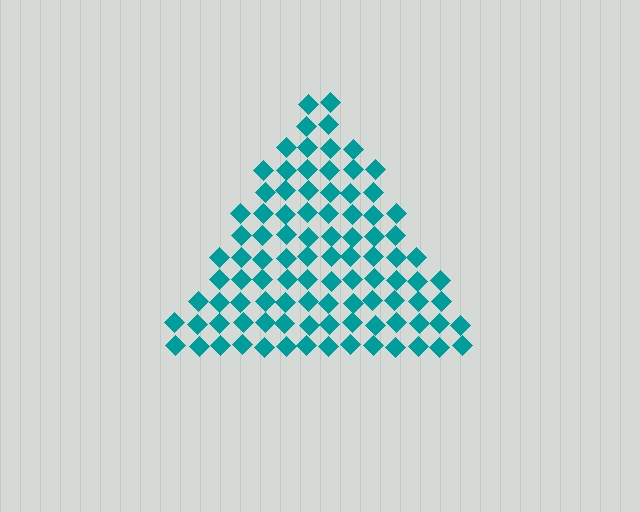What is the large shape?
The large shape is a triangle.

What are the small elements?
The small elements are diamonds.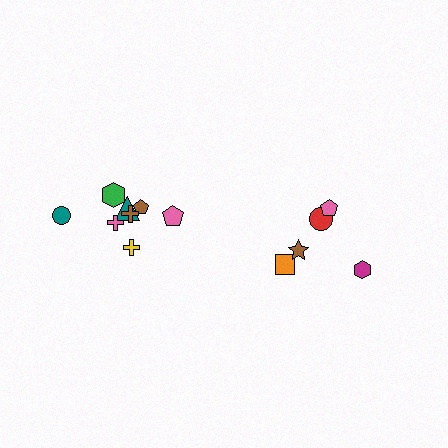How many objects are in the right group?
There are 5 objects.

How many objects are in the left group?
There are 8 objects.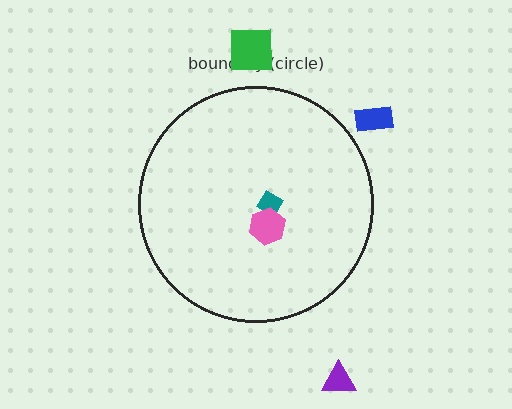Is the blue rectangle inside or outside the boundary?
Outside.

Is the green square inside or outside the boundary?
Outside.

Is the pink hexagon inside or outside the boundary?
Inside.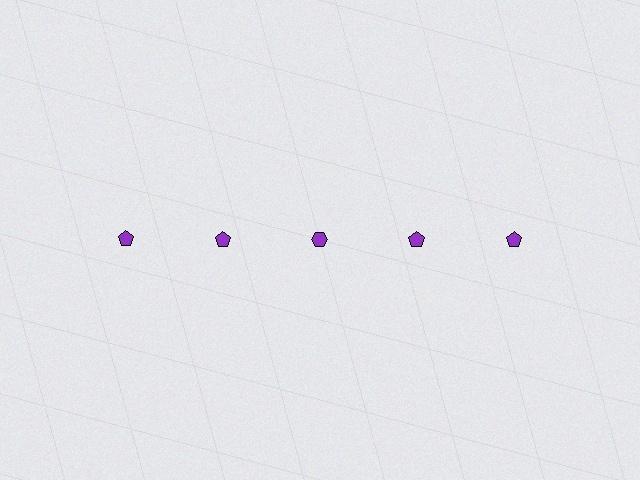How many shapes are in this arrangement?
There are 5 shapes arranged in a grid pattern.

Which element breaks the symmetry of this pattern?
The purple hexagon in the top row, center column breaks the symmetry. All other shapes are purple pentagons.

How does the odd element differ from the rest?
It has a different shape: hexagon instead of pentagon.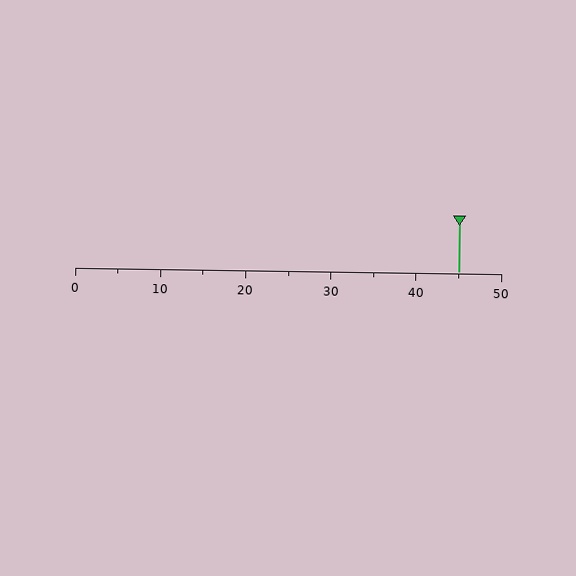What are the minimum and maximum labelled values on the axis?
The axis runs from 0 to 50.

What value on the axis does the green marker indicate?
The marker indicates approximately 45.